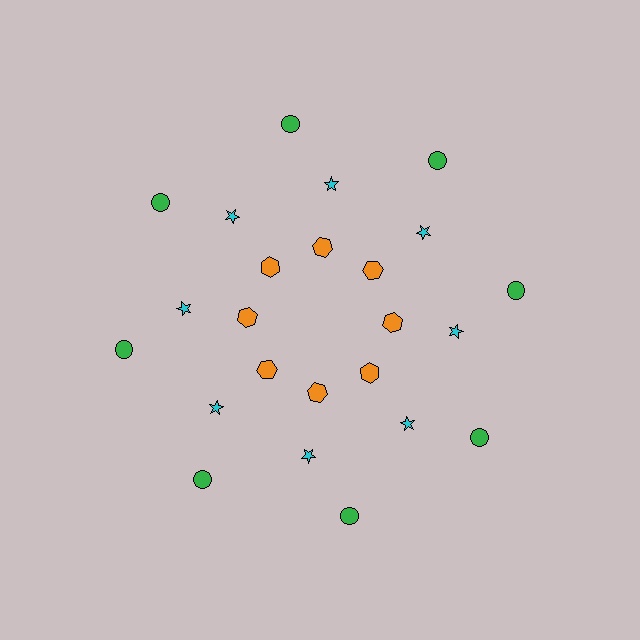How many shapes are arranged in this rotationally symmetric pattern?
There are 24 shapes, arranged in 8 groups of 3.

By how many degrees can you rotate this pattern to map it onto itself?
The pattern maps onto itself every 45 degrees of rotation.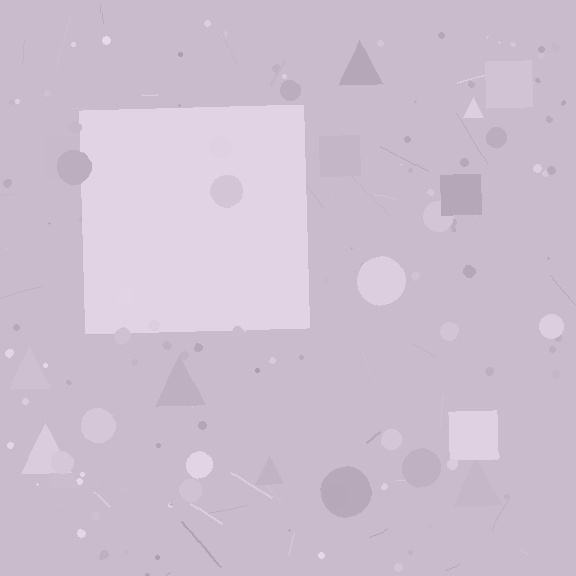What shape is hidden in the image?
A square is hidden in the image.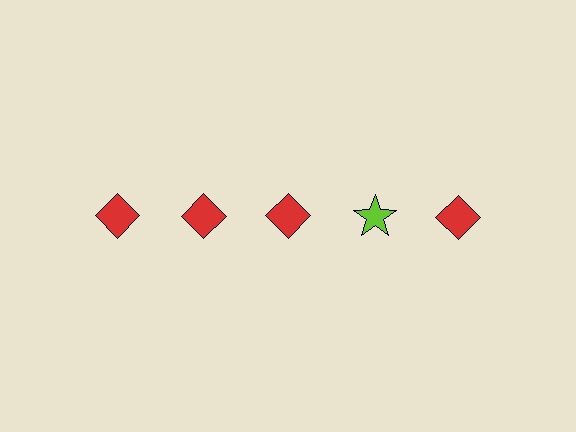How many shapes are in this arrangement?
There are 5 shapes arranged in a grid pattern.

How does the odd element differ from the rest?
It differs in both color (lime instead of red) and shape (star instead of diamond).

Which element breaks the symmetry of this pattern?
The lime star in the top row, second from right column breaks the symmetry. All other shapes are red diamonds.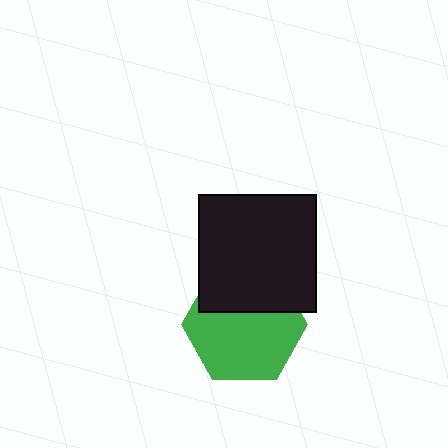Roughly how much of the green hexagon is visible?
About half of it is visible (roughly 64%).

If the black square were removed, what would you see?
You would see the complete green hexagon.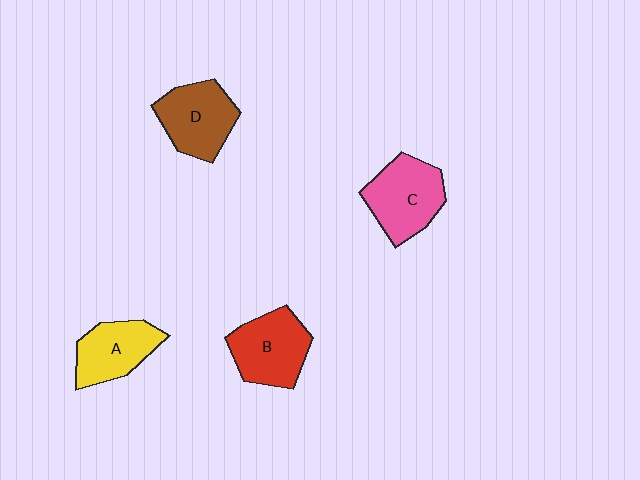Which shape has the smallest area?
Shape A (yellow).